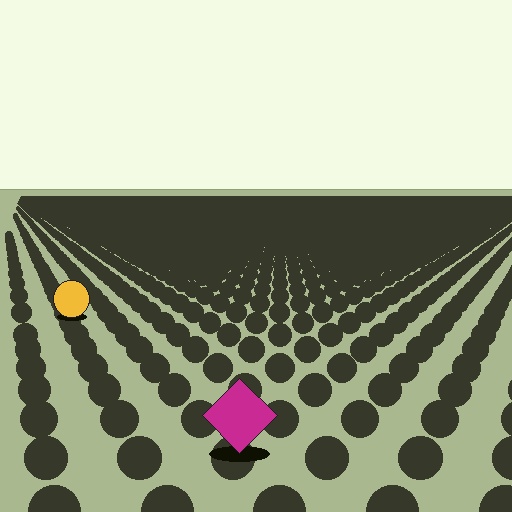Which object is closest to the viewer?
The magenta diamond is closest. The texture marks near it are larger and more spread out.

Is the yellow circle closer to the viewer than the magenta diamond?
No. The magenta diamond is closer — you can tell from the texture gradient: the ground texture is coarser near it.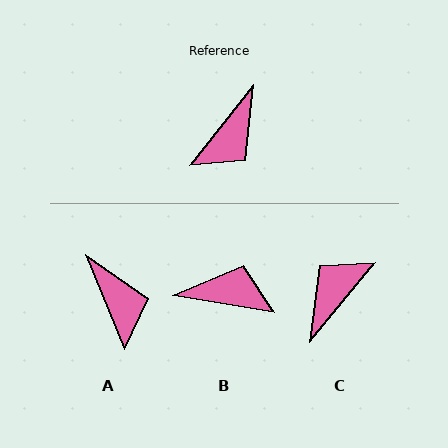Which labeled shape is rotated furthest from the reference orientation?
C, about 179 degrees away.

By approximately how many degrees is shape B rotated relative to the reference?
Approximately 118 degrees counter-clockwise.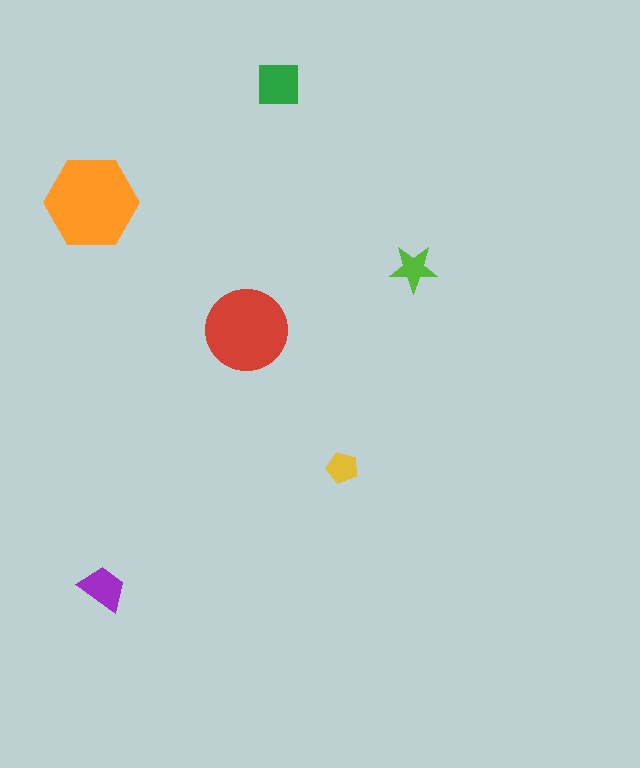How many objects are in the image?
There are 6 objects in the image.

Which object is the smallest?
The yellow pentagon.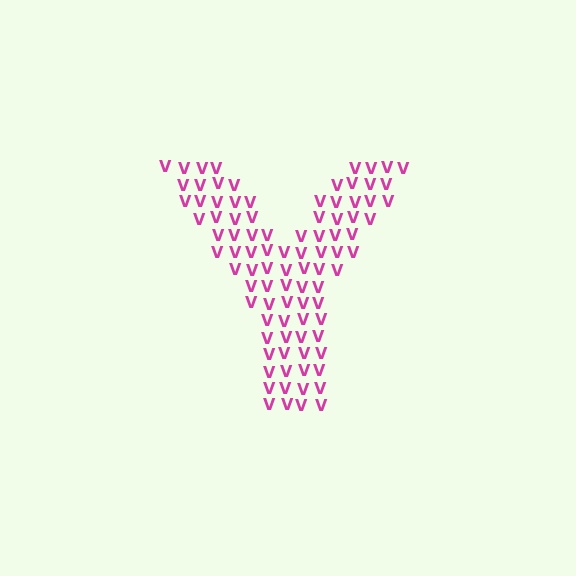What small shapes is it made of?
It is made of small letter V's.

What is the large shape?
The large shape is the letter Y.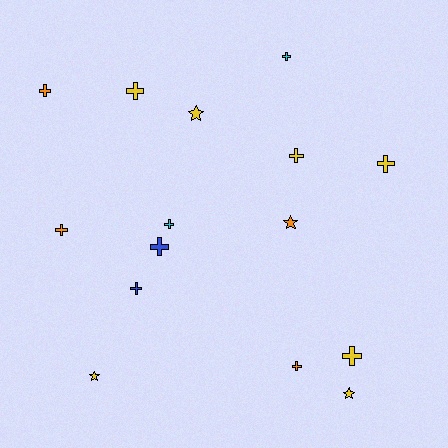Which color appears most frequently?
Yellow, with 7 objects.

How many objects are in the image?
There are 15 objects.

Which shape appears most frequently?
Cross, with 11 objects.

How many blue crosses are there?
There are 2 blue crosses.